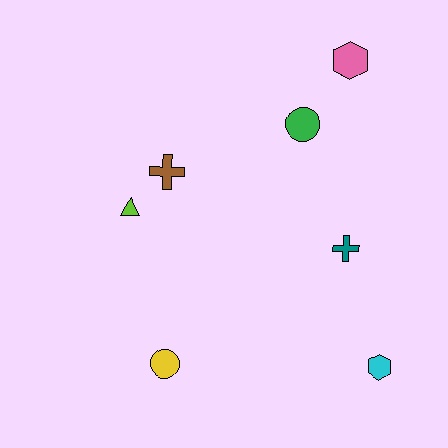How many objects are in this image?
There are 7 objects.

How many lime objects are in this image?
There is 1 lime object.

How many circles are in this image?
There are 2 circles.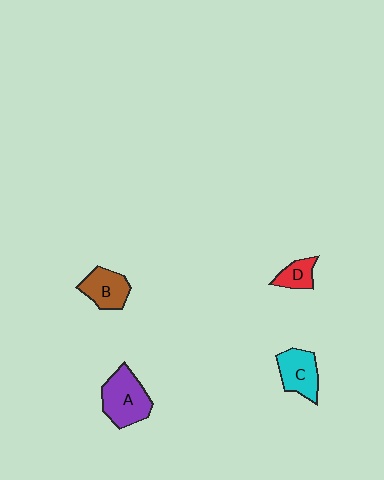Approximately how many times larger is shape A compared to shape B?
Approximately 1.4 times.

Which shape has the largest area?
Shape A (purple).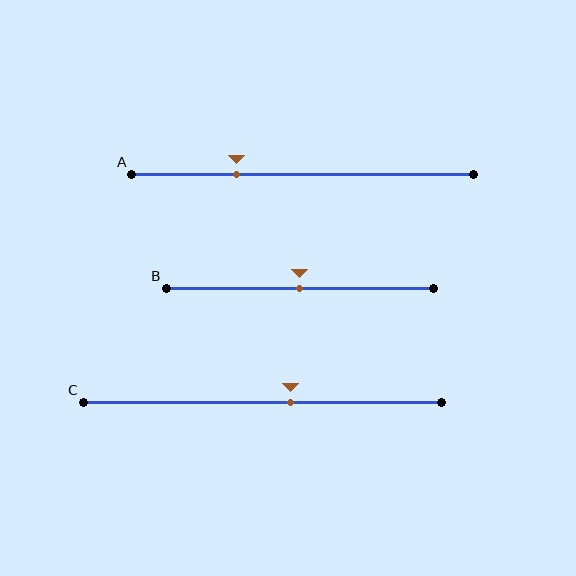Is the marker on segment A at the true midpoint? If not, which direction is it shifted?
No, the marker on segment A is shifted to the left by about 19% of the segment length.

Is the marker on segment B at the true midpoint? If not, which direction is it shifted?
Yes, the marker on segment B is at the true midpoint.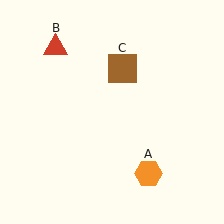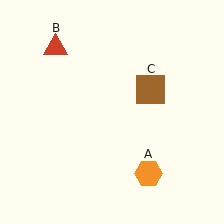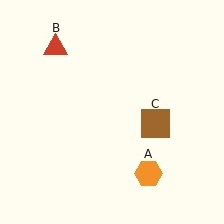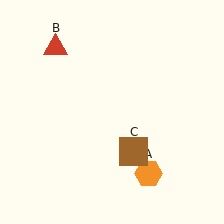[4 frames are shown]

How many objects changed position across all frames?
1 object changed position: brown square (object C).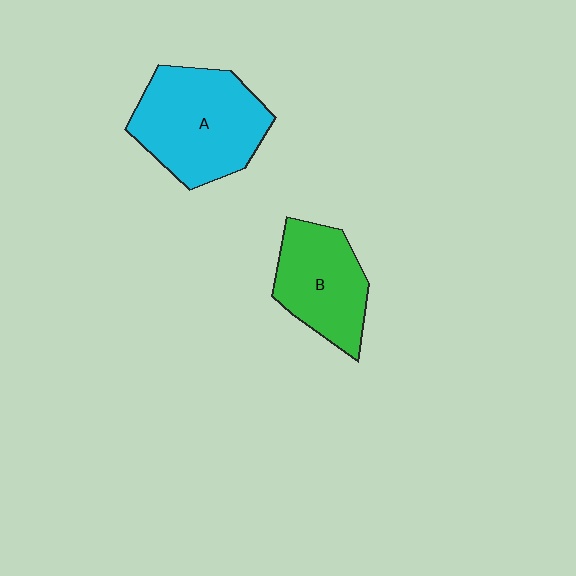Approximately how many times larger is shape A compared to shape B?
Approximately 1.4 times.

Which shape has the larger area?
Shape A (cyan).